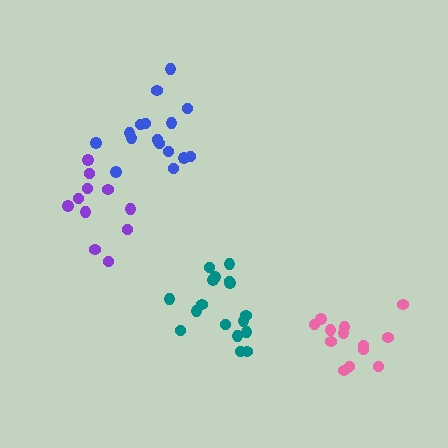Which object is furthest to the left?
The purple cluster is leftmost.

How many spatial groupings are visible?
There are 4 spatial groupings.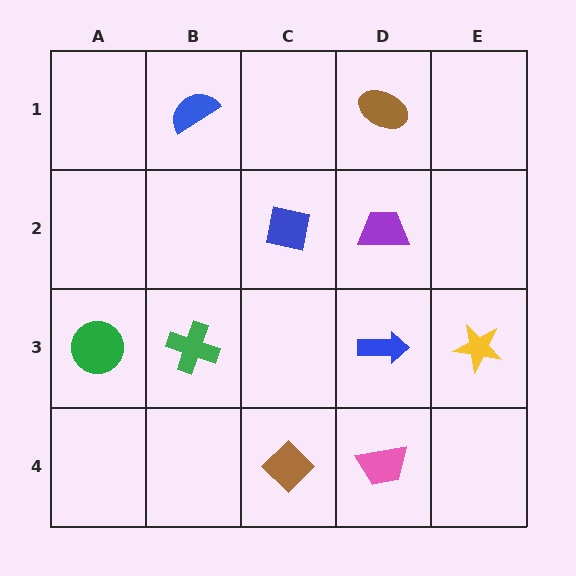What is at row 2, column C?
A blue square.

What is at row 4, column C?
A brown diamond.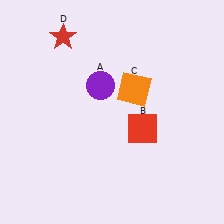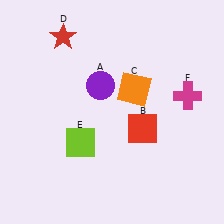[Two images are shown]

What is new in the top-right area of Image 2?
A magenta cross (F) was added in the top-right area of Image 2.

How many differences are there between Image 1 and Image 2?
There are 2 differences between the two images.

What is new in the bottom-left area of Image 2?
A lime square (E) was added in the bottom-left area of Image 2.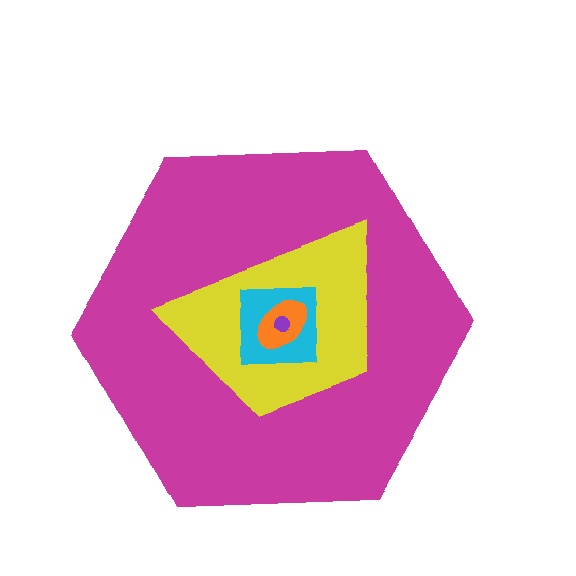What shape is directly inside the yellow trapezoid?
The cyan square.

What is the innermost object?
The purple circle.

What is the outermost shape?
The magenta hexagon.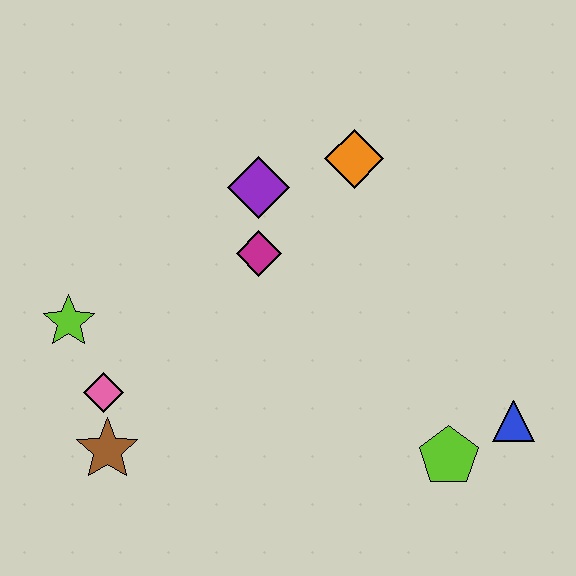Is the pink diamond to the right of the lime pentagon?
No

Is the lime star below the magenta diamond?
Yes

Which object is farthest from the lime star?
The blue triangle is farthest from the lime star.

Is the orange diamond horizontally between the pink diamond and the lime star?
No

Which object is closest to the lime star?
The pink diamond is closest to the lime star.